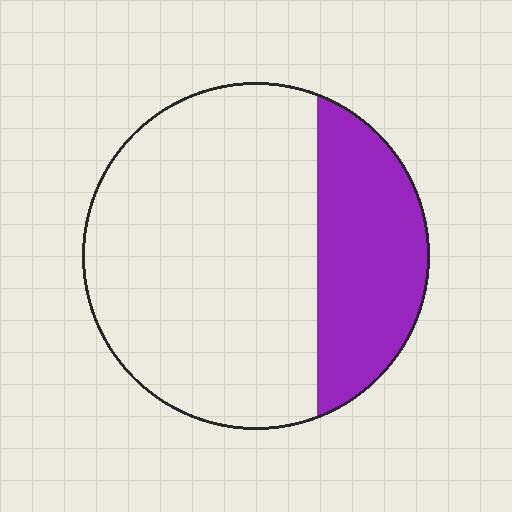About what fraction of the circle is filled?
About one quarter (1/4).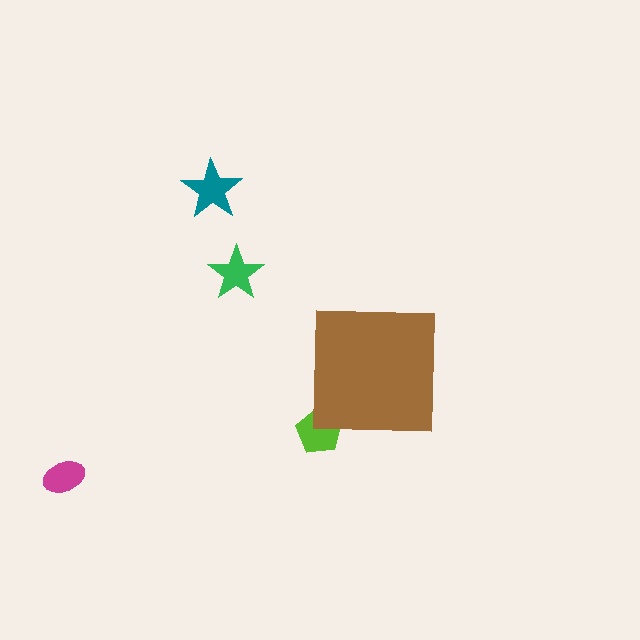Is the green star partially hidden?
No, the green star is fully visible.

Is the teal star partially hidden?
No, the teal star is fully visible.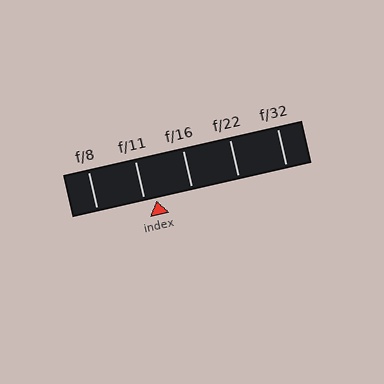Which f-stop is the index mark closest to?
The index mark is closest to f/11.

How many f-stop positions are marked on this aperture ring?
There are 5 f-stop positions marked.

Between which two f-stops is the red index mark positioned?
The index mark is between f/11 and f/16.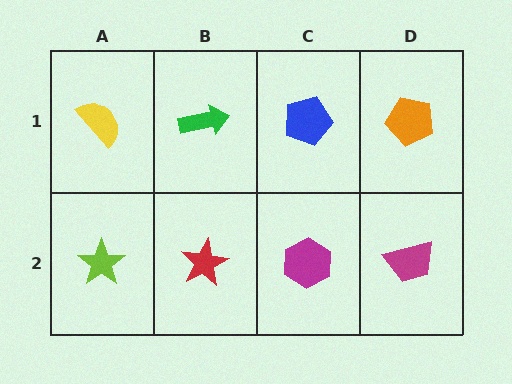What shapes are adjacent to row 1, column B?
A red star (row 2, column B), a yellow semicircle (row 1, column A), a blue pentagon (row 1, column C).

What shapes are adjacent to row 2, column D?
An orange pentagon (row 1, column D), a magenta hexagon (row 2, column C).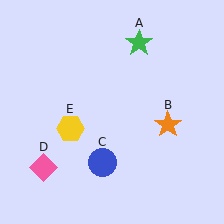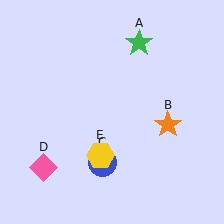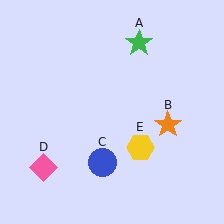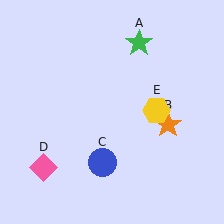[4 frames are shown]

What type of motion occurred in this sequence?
The yellow hexagon (object E) rotated counterclockwise around the center of the scene.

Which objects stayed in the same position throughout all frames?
Green star (object A) and orange star (object B) and blue circle (object C) and pink diamond (object D) remained stationary.